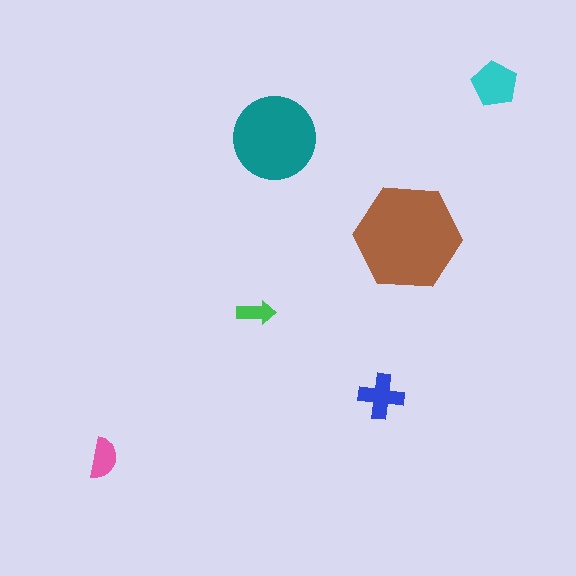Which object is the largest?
The brown hexagon.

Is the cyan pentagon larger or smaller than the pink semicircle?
Larger.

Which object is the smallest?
The green arrow.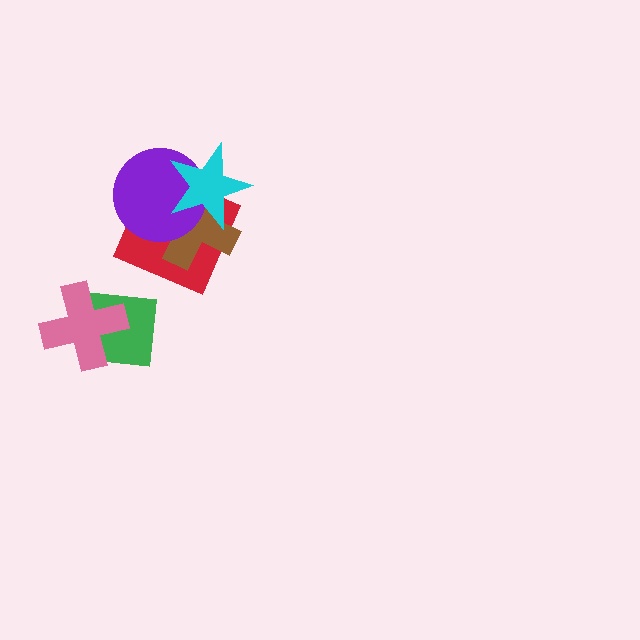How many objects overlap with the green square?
1 object overlaps with the green square.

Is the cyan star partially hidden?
No, no other shape covers it.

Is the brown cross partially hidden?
Yes, it is partially covered by another shape.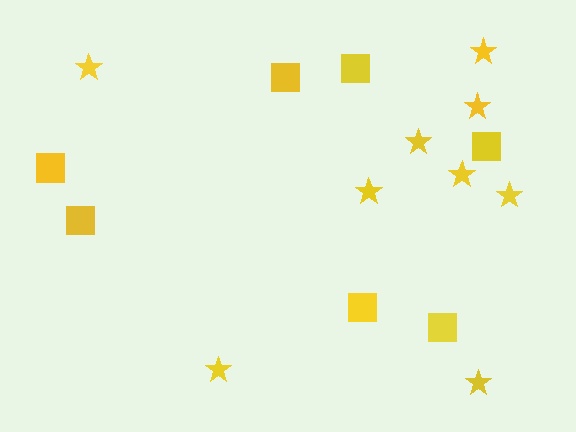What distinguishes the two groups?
There are 2 groups: one group of squares (7) and one group of stars (9).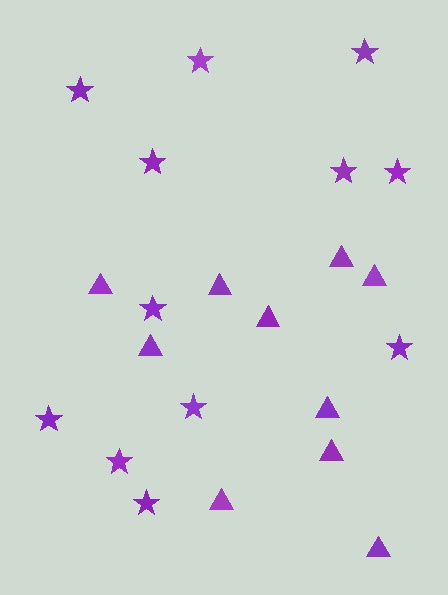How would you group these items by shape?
There are 2 groups: one group of triangles (10) and one group of stars (12).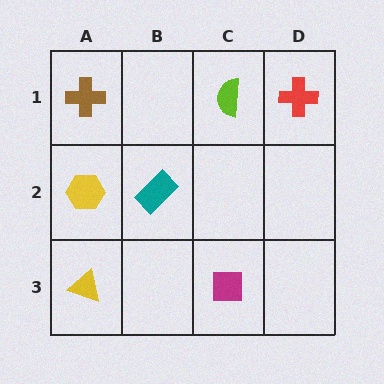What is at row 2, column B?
A teal rectangle.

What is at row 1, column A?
A brown cross.